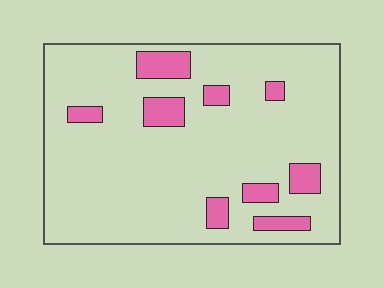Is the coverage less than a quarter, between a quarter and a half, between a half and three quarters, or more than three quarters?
Less than a quarter.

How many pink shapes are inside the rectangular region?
9.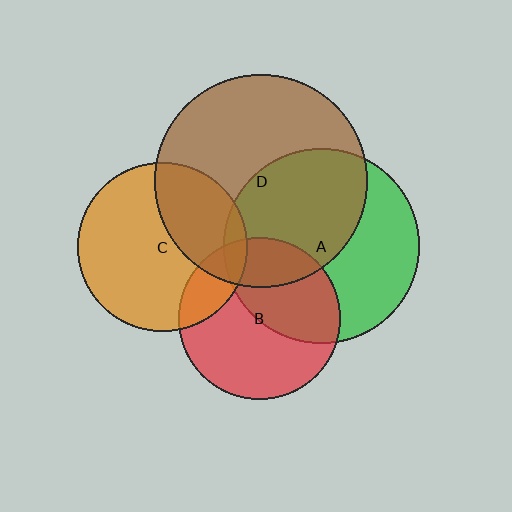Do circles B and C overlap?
Yes.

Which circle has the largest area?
Circle D (brown).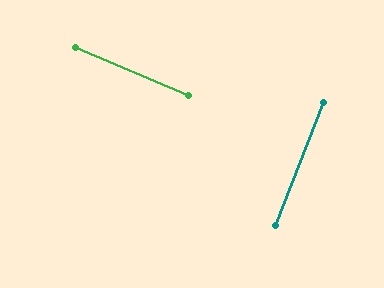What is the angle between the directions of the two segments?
Approximately 89 degrees.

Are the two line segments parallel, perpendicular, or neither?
Perpendicular — they meet at approximately 89°.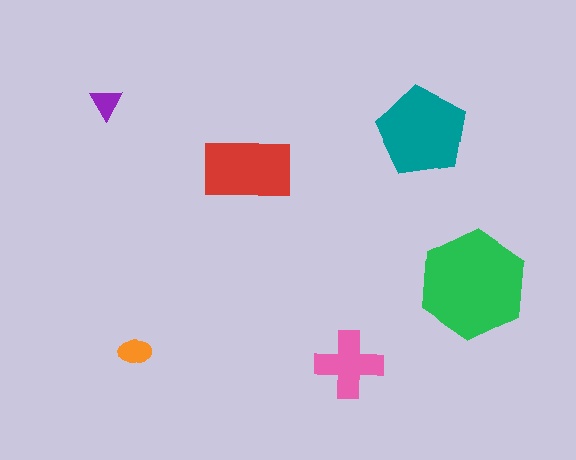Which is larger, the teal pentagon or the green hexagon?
The green hexagon.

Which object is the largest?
The green hexagon.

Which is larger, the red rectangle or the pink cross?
The red rectangle.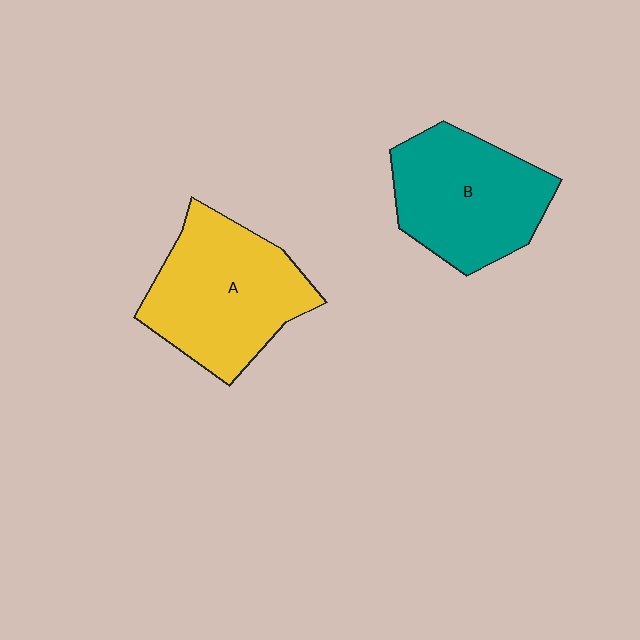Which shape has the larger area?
Shape A (yellow).